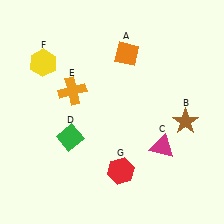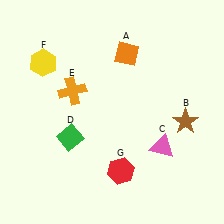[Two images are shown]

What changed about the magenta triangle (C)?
In Image 1, C is magenta. In Image 2, it changed to pink.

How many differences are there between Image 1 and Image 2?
There is 1 difference between the two images.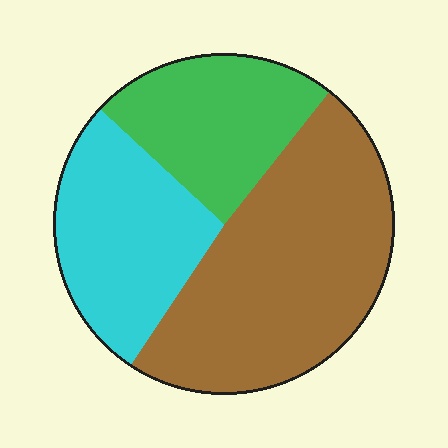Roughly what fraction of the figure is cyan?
Cyan covers 28% of the figure.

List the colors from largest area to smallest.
From largest to smallest: brown, cyan, green.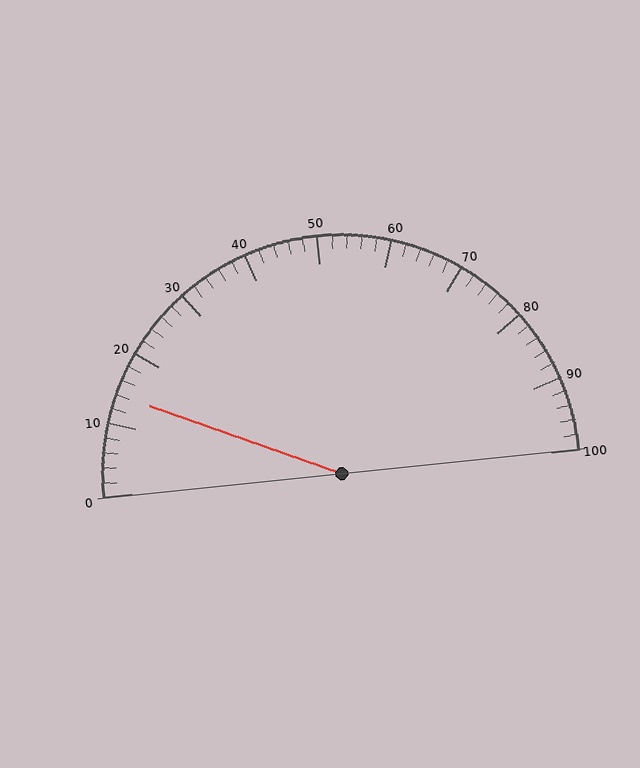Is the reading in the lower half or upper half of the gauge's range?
The reading is in the lower half of the range (0 to 100).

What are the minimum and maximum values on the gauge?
The gauge ranges from 0 to 100.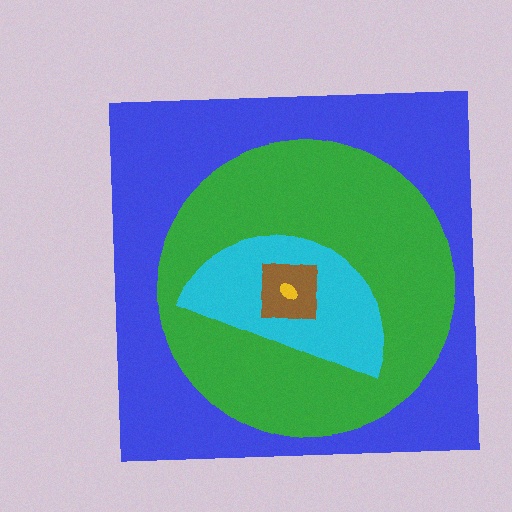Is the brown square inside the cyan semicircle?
Yes.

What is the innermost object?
The yellow ellipse.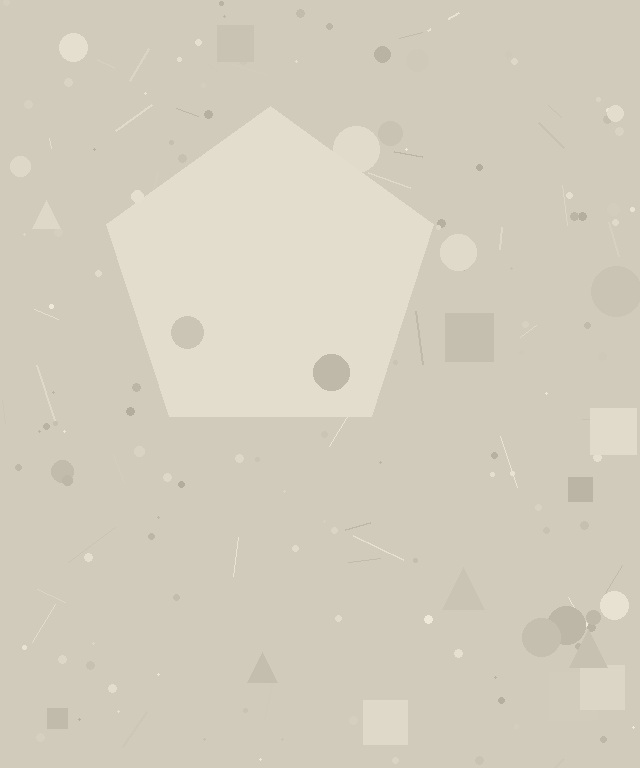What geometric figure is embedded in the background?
A pentagon is embedded in the background.